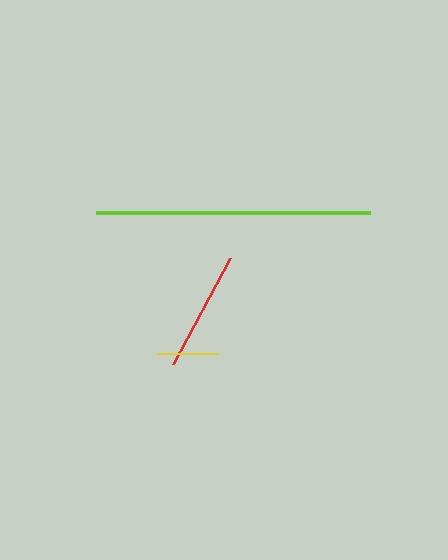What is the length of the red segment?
The red segment is approximately 120 pixels long.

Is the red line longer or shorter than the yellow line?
The red line is longer than the yellow line.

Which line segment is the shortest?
The yellow line is the shortest at approximately 61 pixels.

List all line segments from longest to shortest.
From longest to shortest: lime, red, yellow.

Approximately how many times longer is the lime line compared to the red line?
The lime line is approximately 2.3 times the length of the red line.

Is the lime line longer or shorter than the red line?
The lime line is longer than the red line.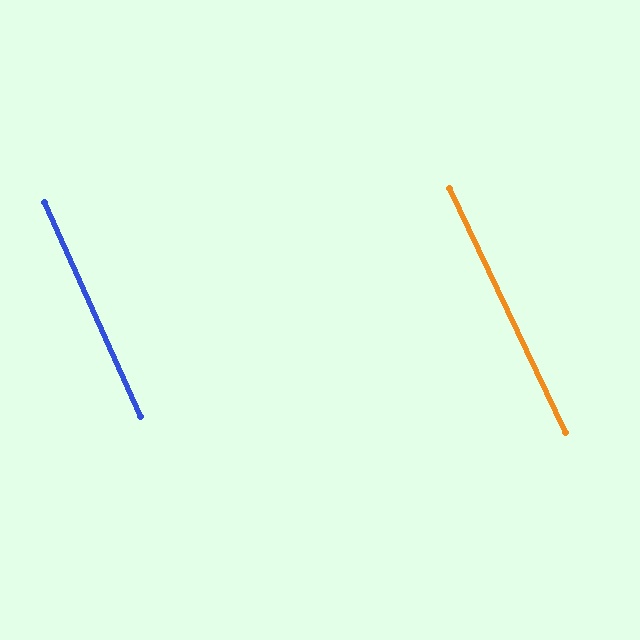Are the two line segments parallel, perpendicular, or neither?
Parallel — their directions differ by only 1.1°.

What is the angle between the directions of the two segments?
Approximately 1 degree.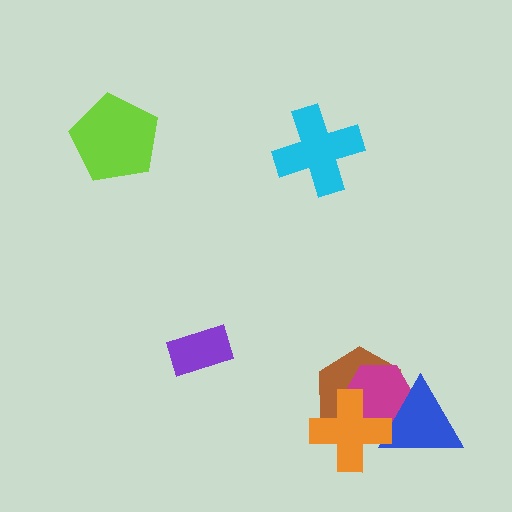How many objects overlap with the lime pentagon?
0 objects overlap with the lime pentagon.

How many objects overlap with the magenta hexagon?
3 objects overlap with the magenta hexagon.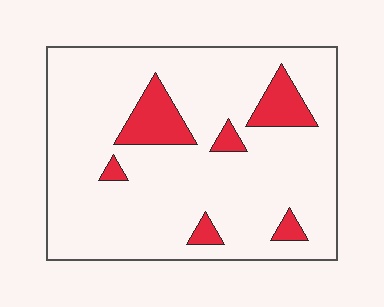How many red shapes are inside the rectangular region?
6.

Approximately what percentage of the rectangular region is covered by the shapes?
Approximately 15%.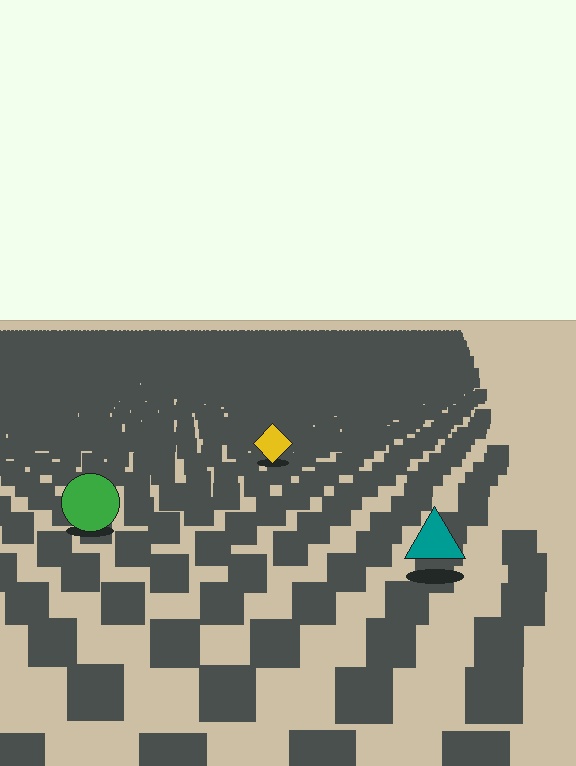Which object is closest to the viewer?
The teal triangle is closest. The texture marks near it are larger and more spread out.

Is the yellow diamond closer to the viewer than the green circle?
No. The green circle is closer — you can tell from the texture gradient: the ground texture is coarser near it.